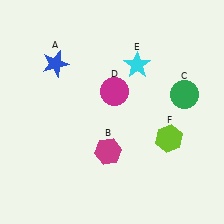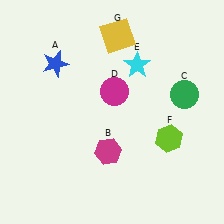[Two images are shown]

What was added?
A yellow square (G) was added in Image 2.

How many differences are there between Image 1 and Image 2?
There is 1 difference between the two images.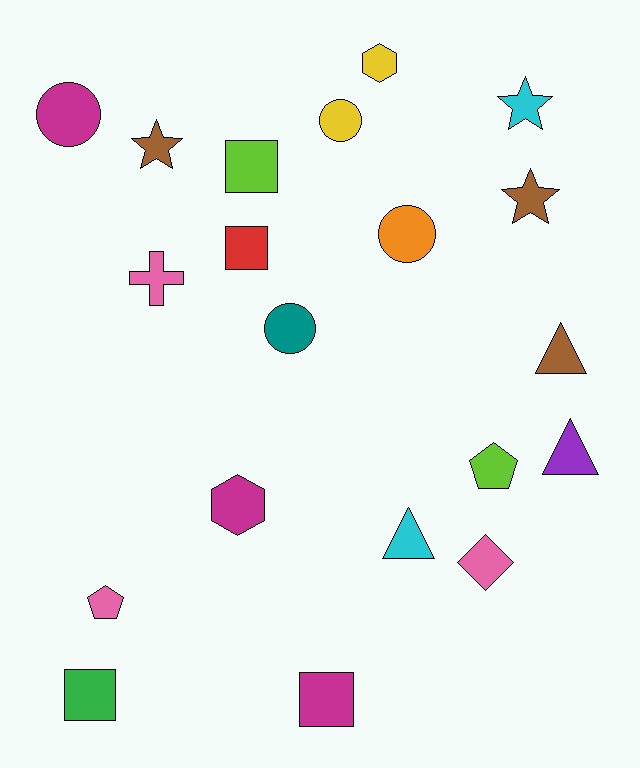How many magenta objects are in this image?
There are 3 magenta objects.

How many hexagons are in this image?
There are 2 hexagons.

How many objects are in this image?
There are 20 objects.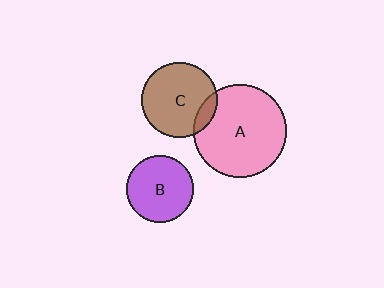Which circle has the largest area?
Circle A (pink).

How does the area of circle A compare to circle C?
Approximately 1.5 times.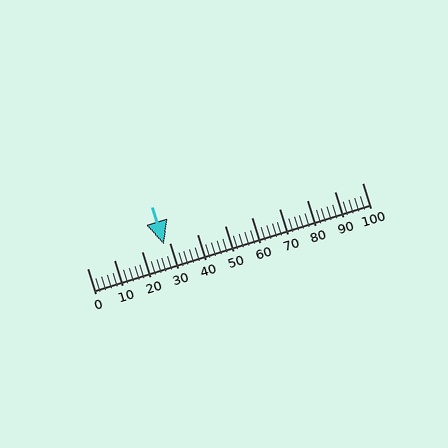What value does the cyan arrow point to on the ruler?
The cyan arrow points to approximately 28.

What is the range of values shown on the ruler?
The ruler shows values from 0 to 100.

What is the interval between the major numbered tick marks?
The major tick marks are spaced 10 units apart.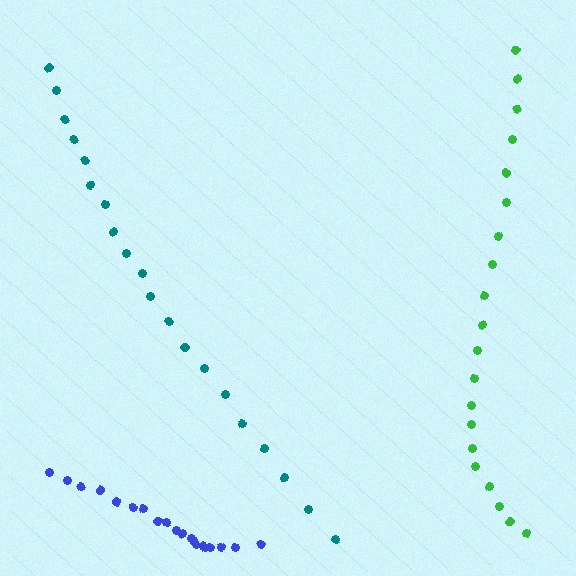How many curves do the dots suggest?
There are 3 distinct paths.